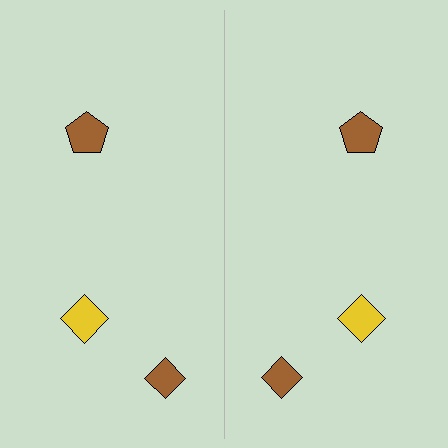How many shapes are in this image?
There are 6 shapes in this image.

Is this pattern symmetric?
Yes, this pattern has bilateral (reflection) symmetry.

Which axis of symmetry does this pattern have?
The pattern has a vertical axis of symmetry running through the center of the image.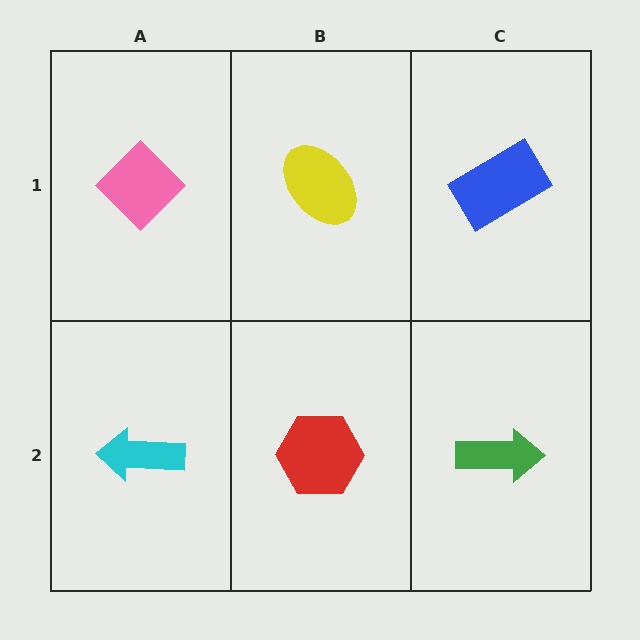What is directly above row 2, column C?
A blue rectangle.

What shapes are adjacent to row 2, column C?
A blue rectangle (row 1, column C), a red hexagon (row 2, column B).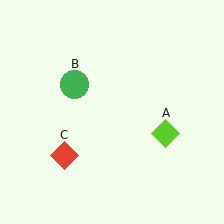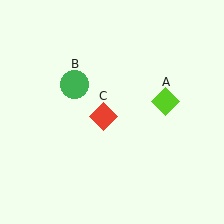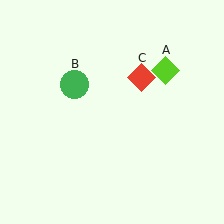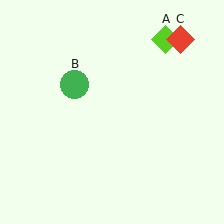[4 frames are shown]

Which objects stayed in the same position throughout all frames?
Green circle (object B) remained stationary.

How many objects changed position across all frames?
2 objects changed position: lime diamond (object A), red diamond (object C).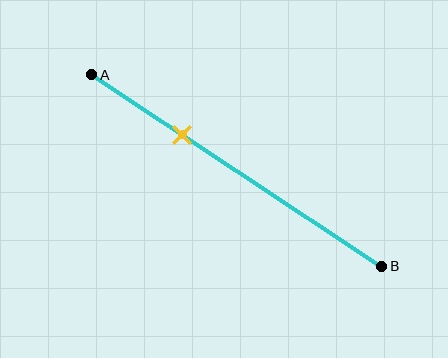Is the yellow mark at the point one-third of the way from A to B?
Yes, the mark is approximately at the one-third point.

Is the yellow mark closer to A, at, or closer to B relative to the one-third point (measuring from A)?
The yellow mark is approximately at the one-third point of segment AB.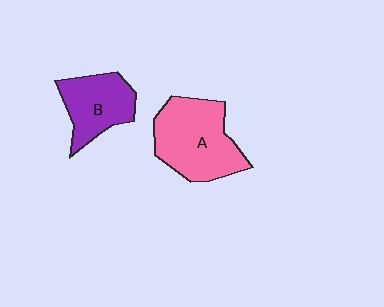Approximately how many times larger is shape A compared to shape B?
Approximately 1.5 times.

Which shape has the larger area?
Shape A (pink).